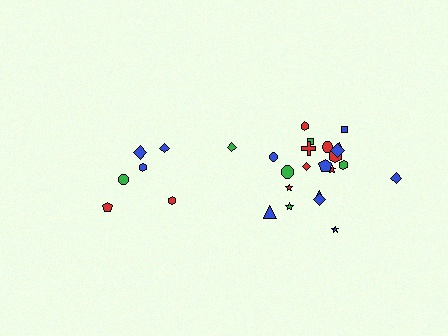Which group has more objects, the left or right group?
The right group.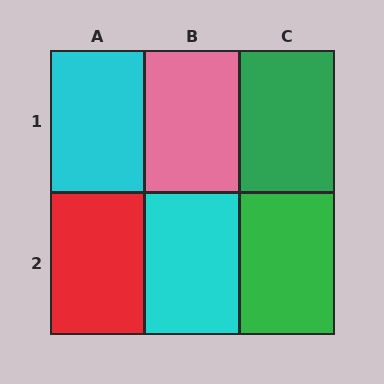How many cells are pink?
1 cell is pink.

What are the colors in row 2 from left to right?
Red, cyan, green.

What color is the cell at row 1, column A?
Cyan.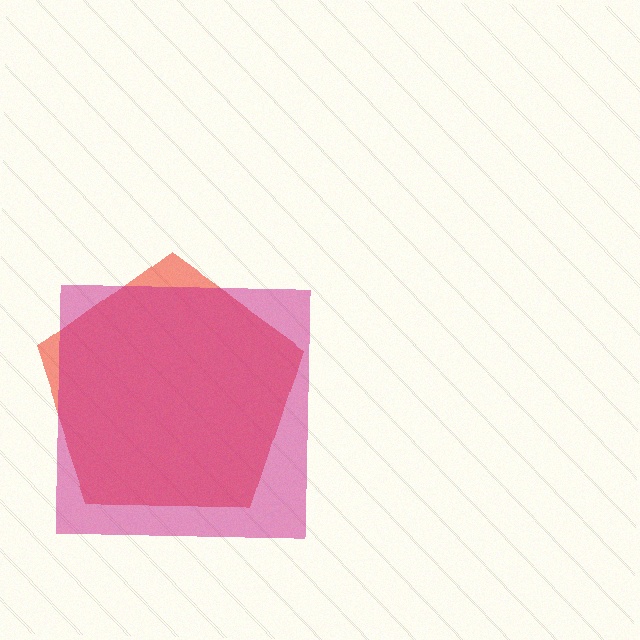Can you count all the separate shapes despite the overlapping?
Yes, there are 2 separate shapes.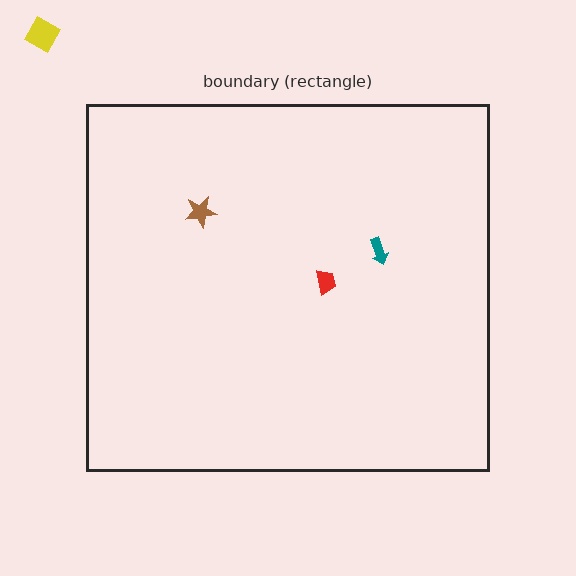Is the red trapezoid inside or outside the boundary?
Inside.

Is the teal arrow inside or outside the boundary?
Inside.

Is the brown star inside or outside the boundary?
Inside.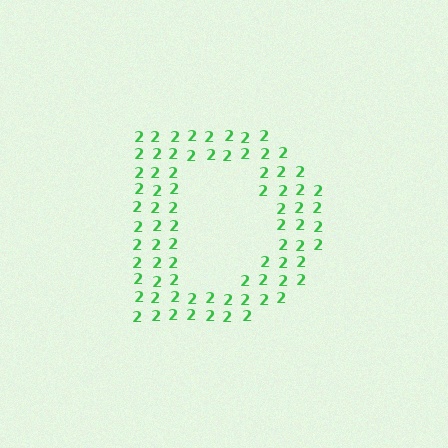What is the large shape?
The large shape is the letter D.